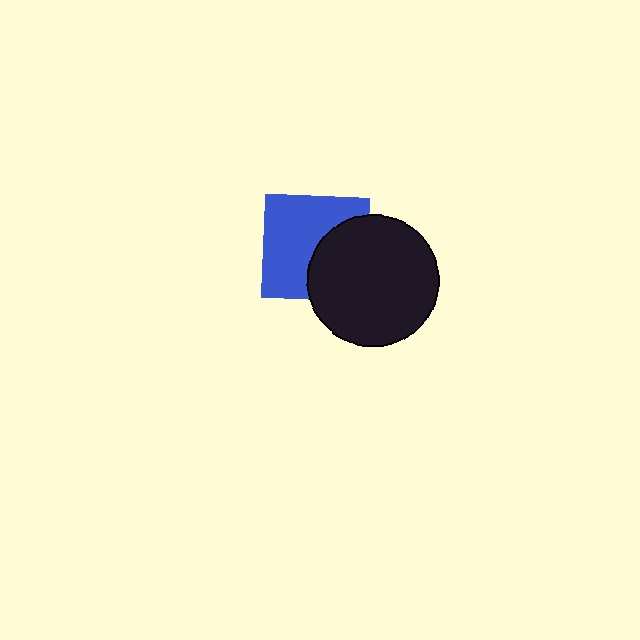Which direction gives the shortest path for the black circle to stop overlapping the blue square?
Moving right gives the shortest separation.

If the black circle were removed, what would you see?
You would see the complete blue square.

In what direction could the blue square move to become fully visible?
The blue square could move left. That would shift it out from behind the black circle entirely.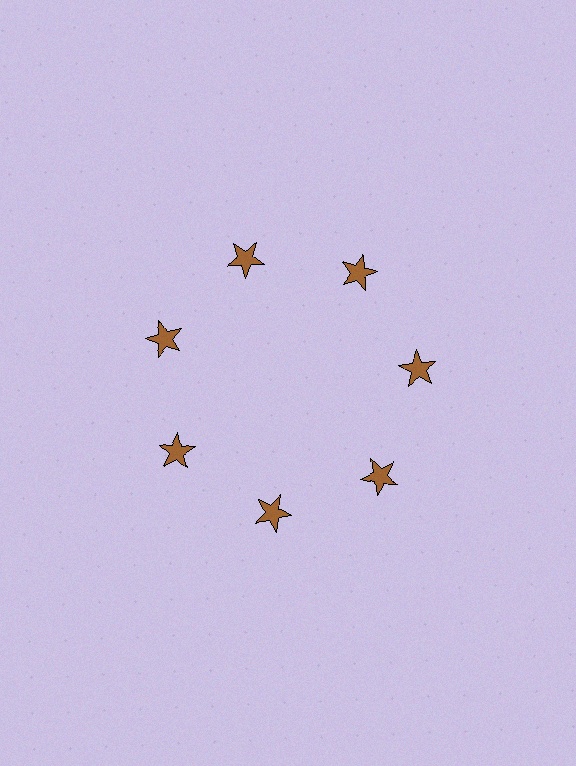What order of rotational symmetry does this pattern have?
This pattern has 7-fold rotational symmetry.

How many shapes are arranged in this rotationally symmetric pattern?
There are 7 shapes, arranged in 7 groups of 1.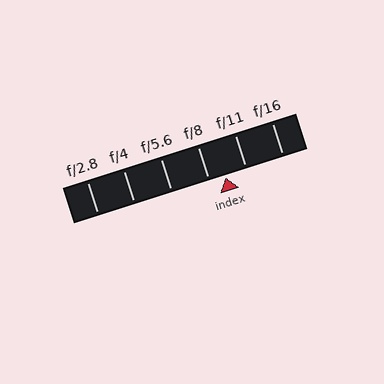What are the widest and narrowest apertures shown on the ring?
The widest aperture shown is f/2.8 and the narrowest is f/16.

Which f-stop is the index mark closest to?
The index mark is closest to f/8.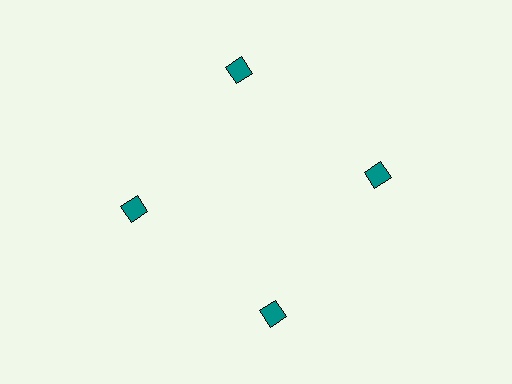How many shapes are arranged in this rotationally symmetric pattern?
There are 4 shapes, arranged in 4 groups of 1.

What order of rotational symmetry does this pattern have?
This pattern has 4-fold rotational symmetry.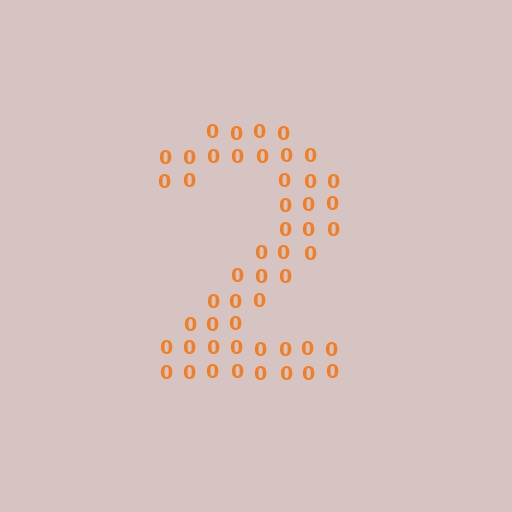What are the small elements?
The small elements are digit 0's.